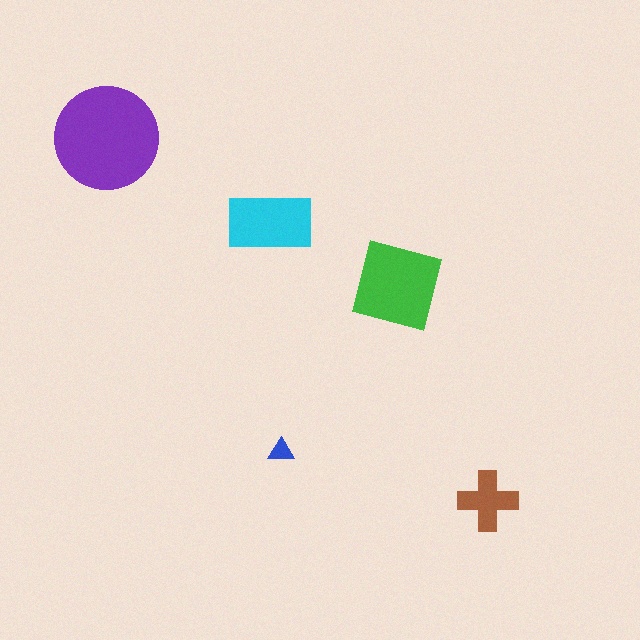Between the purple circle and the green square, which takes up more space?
The purple circle.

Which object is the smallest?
The blue triangle.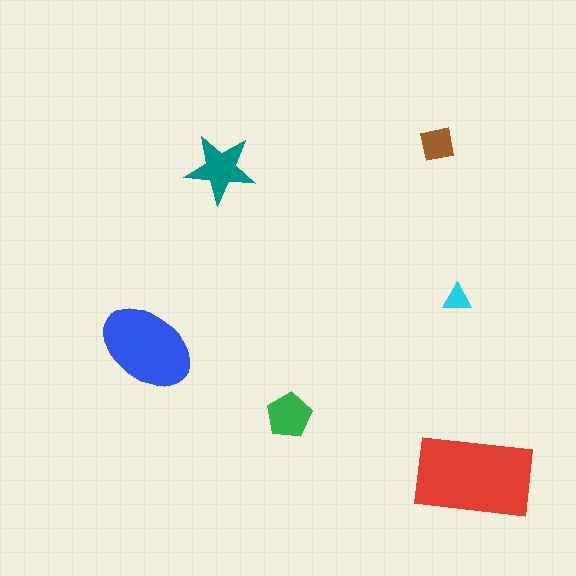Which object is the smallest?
The cyan triangle.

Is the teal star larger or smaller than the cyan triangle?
Larger.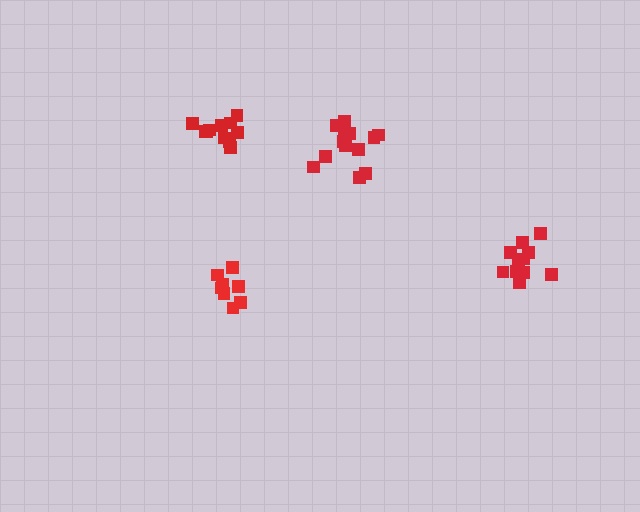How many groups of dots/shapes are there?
There are 4 groups.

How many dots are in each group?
Group 1: 11 dots, Group 2: 13 dots, Group 3: 8 dots, Group 4: 11 dots (43 total).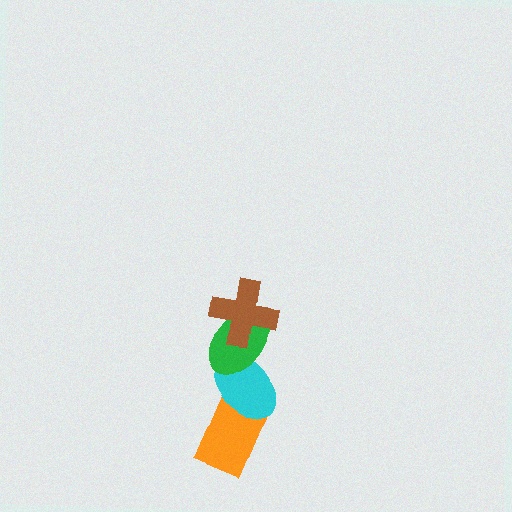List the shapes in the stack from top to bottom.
From top to bottom: the brown cross, the green ellipse, the cyan ellipse, the orange rectangle.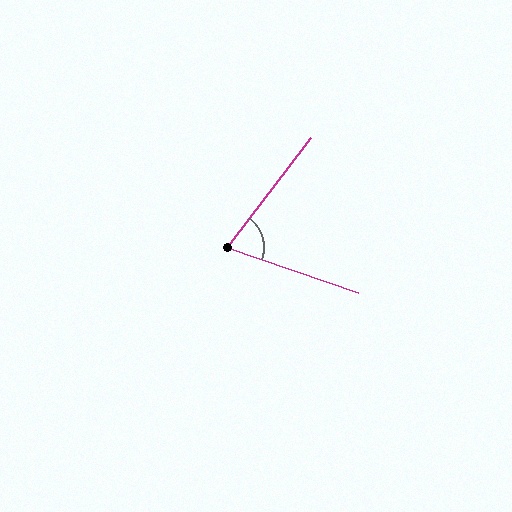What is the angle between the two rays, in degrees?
Approximately 72 degrees.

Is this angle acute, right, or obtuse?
It is acute.